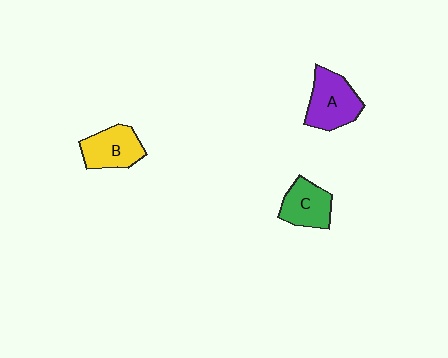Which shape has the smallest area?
Shape C (green).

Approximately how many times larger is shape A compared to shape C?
Approximately 1.2 times.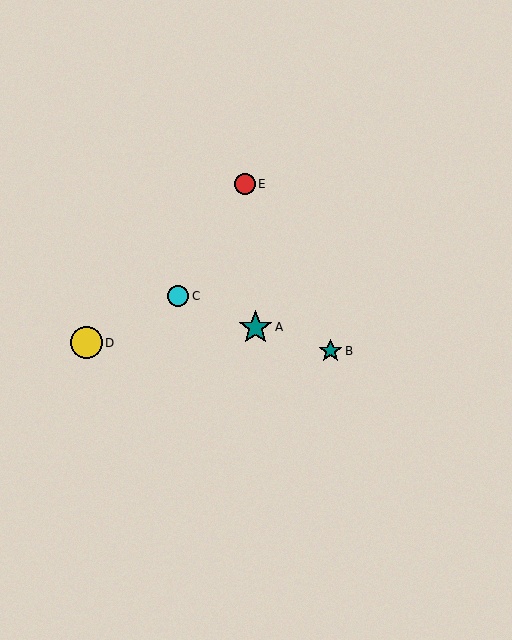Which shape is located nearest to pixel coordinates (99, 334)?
The yellow circle (labeled D) at (86, 343) is nearest to that location.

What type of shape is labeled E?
Shape E is a red circle.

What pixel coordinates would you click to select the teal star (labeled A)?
Click at (256, 327) to select the teal star A.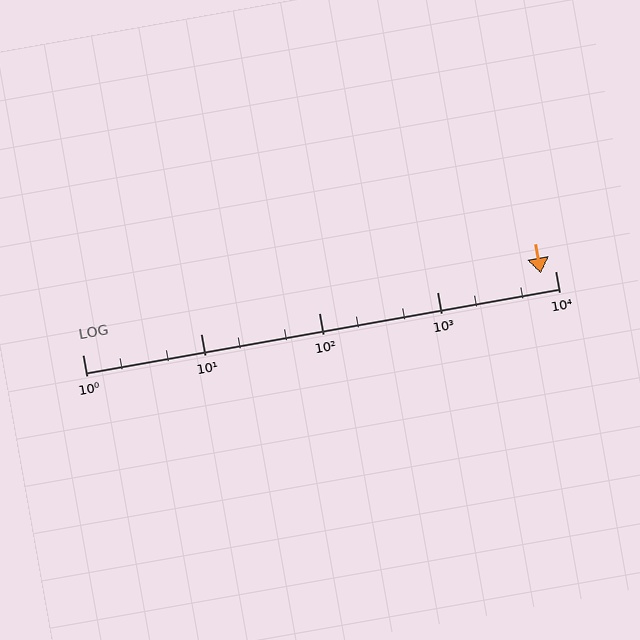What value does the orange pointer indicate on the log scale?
The pointer indicates approximately 7500.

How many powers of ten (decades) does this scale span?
The scale spans 4 decades, from 1 to 10000.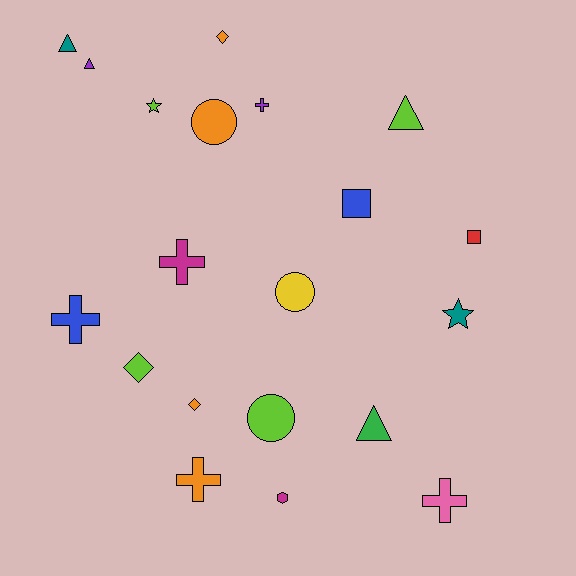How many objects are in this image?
There are 20 objects.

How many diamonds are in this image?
There are 3 diamonds.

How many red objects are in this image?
There is 1 red object.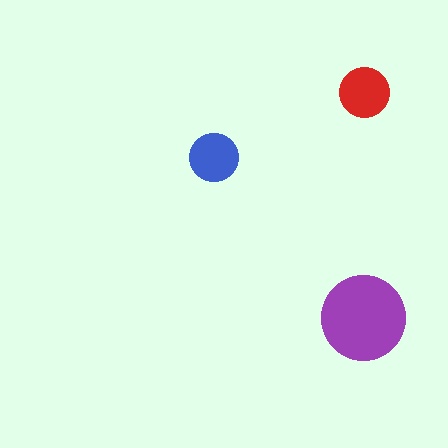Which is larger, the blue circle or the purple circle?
The purple one.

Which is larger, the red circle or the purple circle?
The purple one.